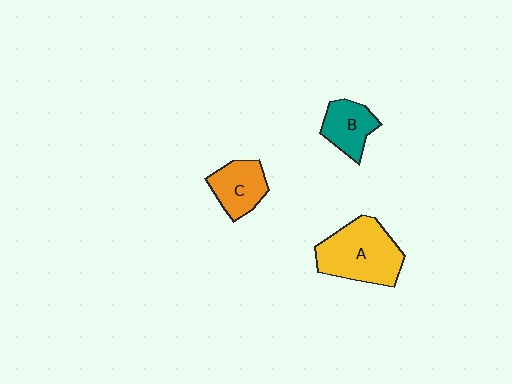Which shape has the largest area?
Shape A (yellow).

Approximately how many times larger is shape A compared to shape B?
Approximately 1.9 times.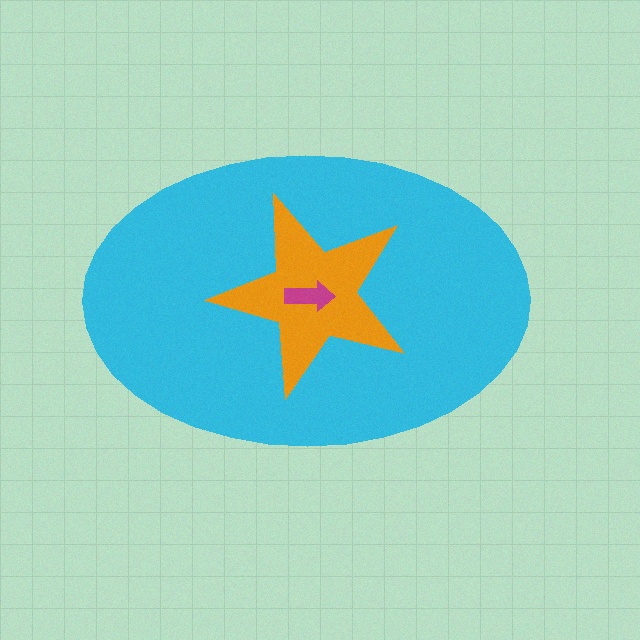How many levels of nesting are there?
3.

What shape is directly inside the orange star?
The magenta arrow.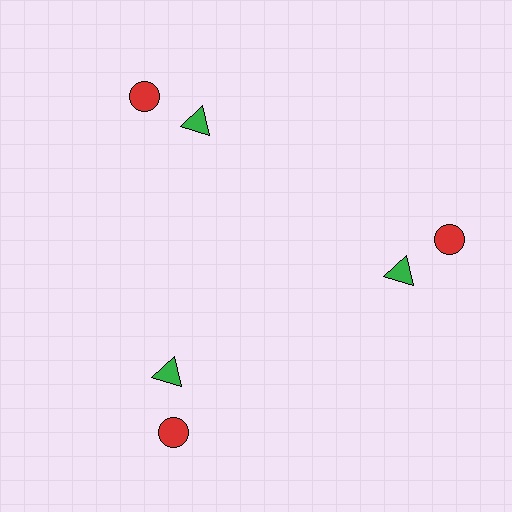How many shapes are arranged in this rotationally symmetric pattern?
There are 6 shapes, arranged in 3 groups of 2.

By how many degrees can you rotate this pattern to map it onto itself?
The pattern maps onto itself every 120 degrees of rotation.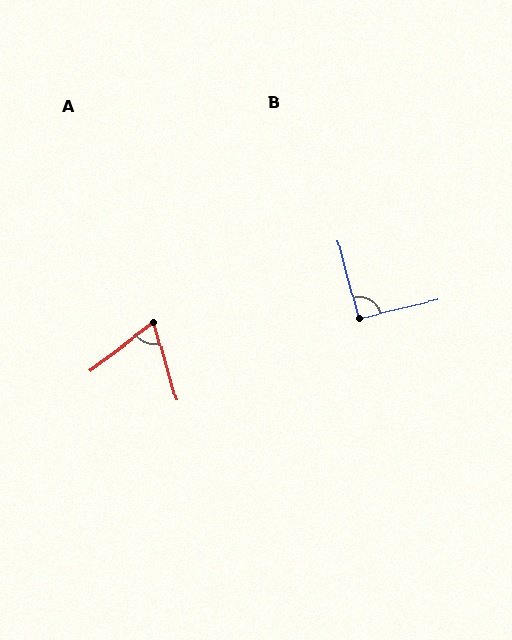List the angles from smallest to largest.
A (70°), B (92°).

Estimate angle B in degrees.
Approximately 92 degrees.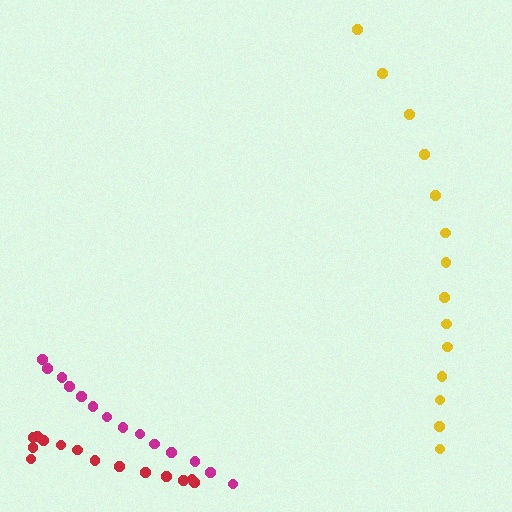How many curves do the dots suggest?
There are 3 distinct paths.